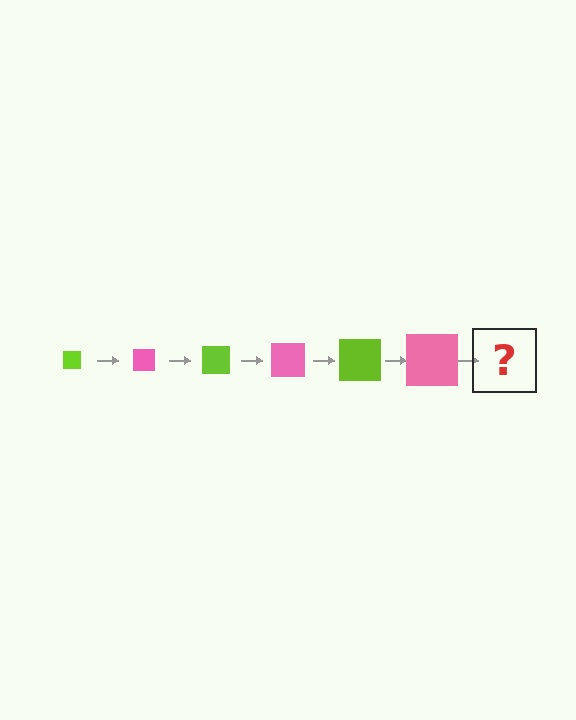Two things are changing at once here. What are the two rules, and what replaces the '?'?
The two rules are that the square grows larger each step and the color cycles through lime and pink. The '?' should be a lime square, larger than the previous one.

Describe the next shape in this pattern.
It should be a lime square, larger than the previous one.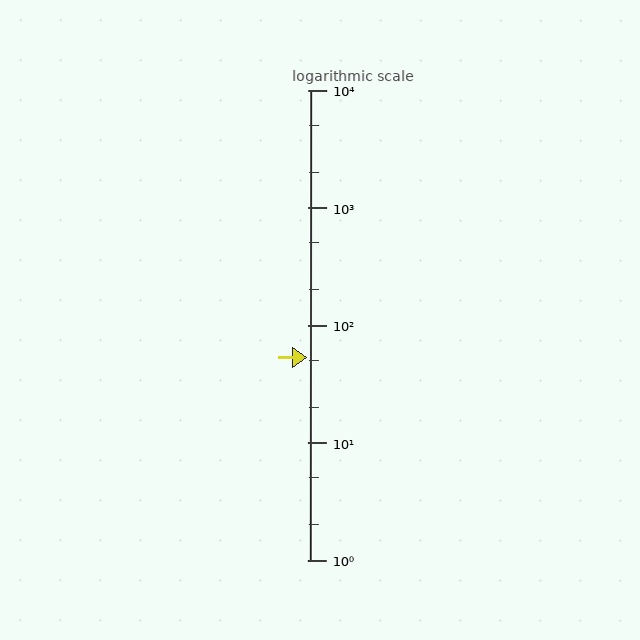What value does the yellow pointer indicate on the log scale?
The pointer indicates approximately 53.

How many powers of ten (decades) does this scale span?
The scale spans 4 decades, from 1 to 10000.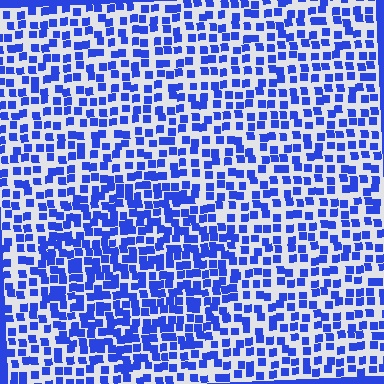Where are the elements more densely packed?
The elements are more densely packed inside the circle boundary.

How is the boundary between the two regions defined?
The boundary is defined by a change in element density (approximately 1.6x ratio). All elements are the same color, size, and shape.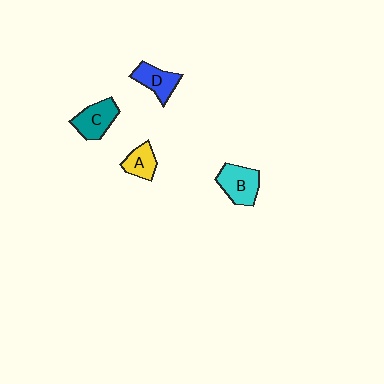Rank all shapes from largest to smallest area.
From largest to smallest: B (cyan), C (teal), D (blue), A (yellow).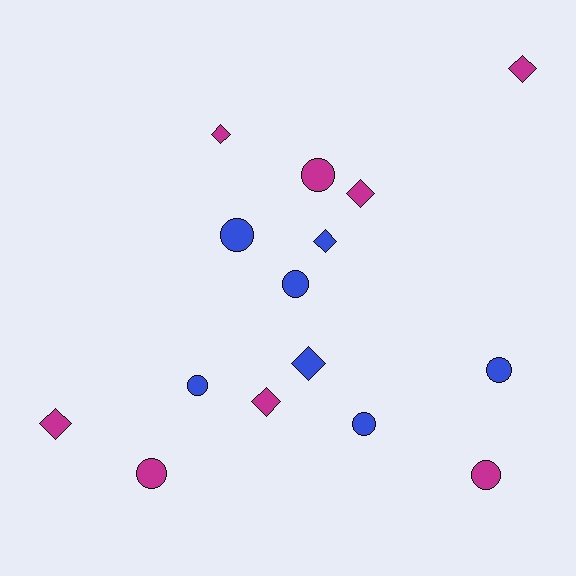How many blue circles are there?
There are 5 blue circles.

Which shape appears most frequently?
Circle, with 8 objects.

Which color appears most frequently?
Magenta, with 8 objects.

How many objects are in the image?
There are 15 objects.